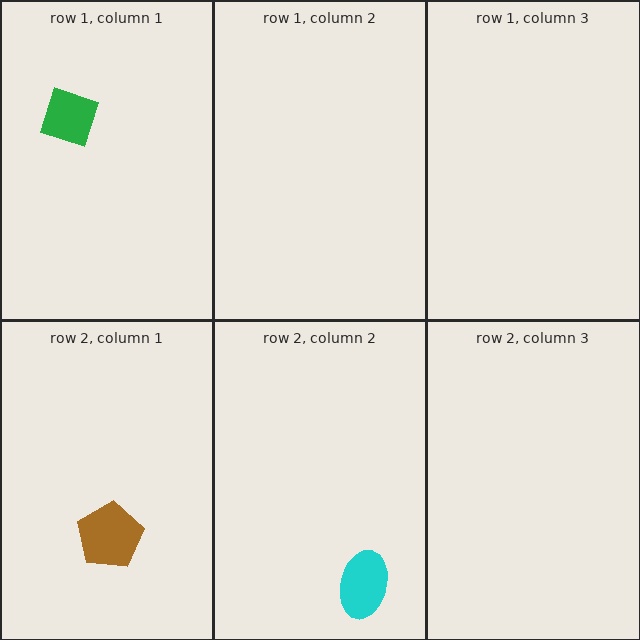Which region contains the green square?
The row 1, column 1 region.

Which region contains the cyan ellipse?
The row 2, column 2 region.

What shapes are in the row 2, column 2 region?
The cyan ellipse.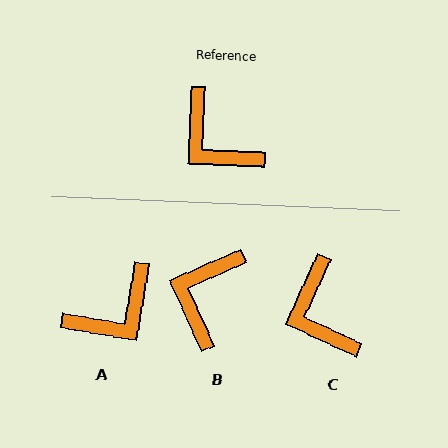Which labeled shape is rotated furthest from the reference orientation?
A, about 83 degrees away.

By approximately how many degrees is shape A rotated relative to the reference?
Approximately 83 degrees counter-clockwise.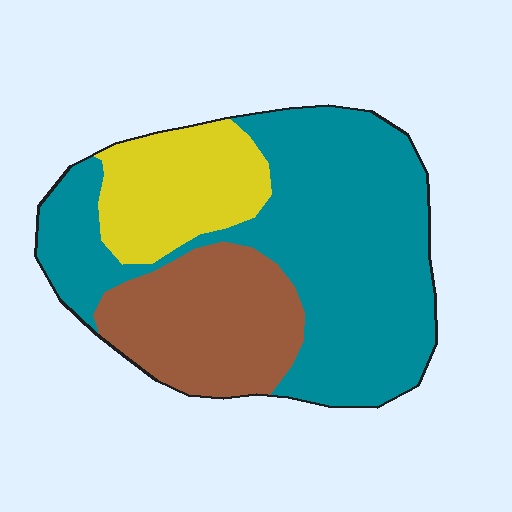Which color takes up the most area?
Teal, at roughly 55%.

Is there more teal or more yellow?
Teal.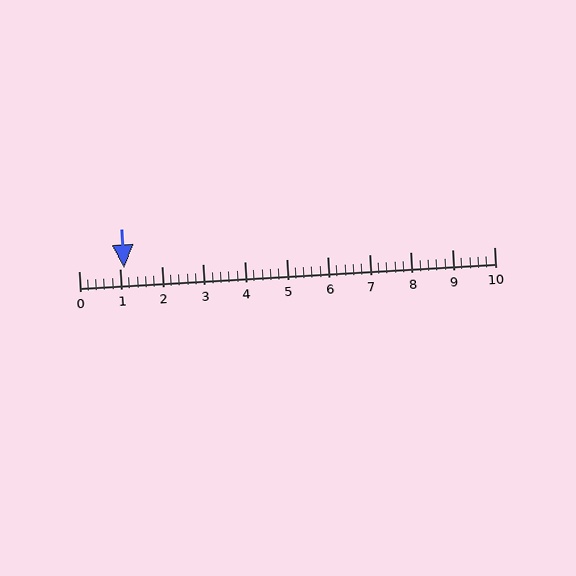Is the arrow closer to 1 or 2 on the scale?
The arrow is closer to 1.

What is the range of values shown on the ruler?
The ruler shows values from 0 to 10.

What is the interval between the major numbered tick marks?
The major tick marks are spaced 1 units apart.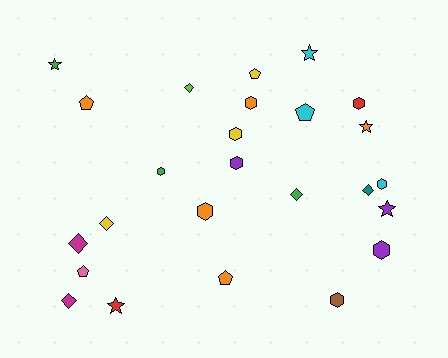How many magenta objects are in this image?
There are 2 magenta objects.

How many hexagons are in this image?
There are 9 hexagons.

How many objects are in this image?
There are 25 objects.